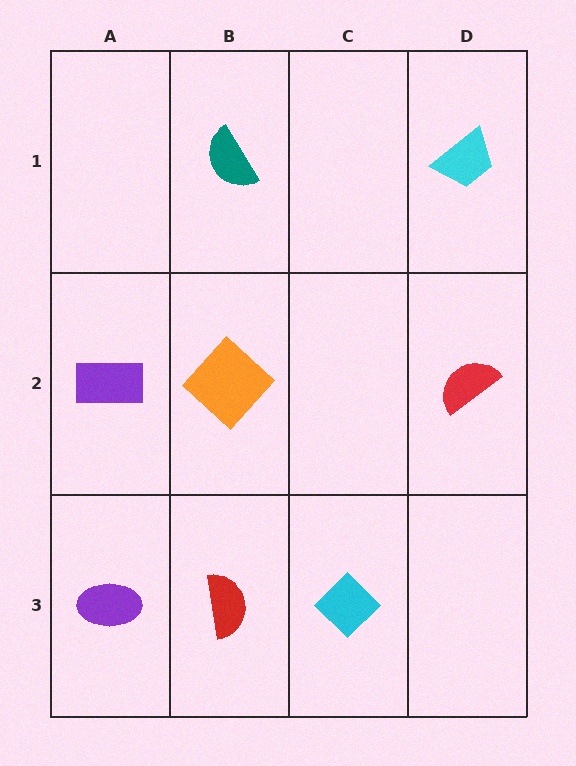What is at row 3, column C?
A cyan diamond.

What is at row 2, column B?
An orange diamond.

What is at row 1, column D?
A cyan trapezoid.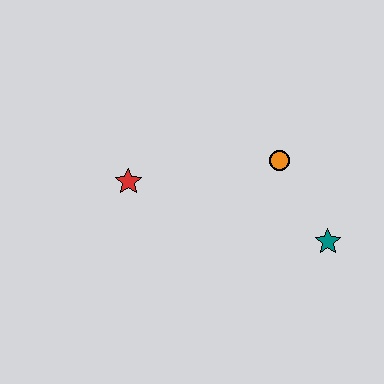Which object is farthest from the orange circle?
The red star is farthest from the orange circle.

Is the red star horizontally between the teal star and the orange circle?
No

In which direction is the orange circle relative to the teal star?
The orange circle is above the teal star.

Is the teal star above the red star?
No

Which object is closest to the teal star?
The orange circle is closest to the teal star.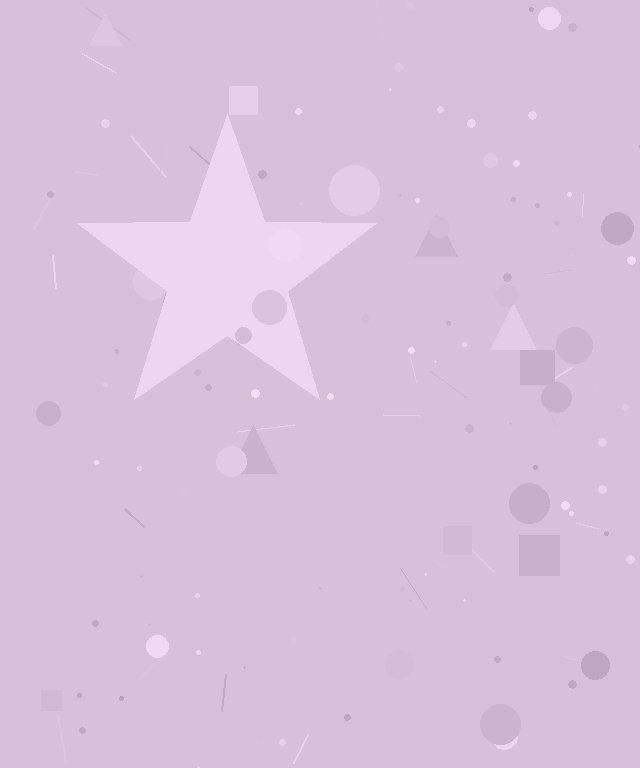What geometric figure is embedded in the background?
A star is embedded in the background.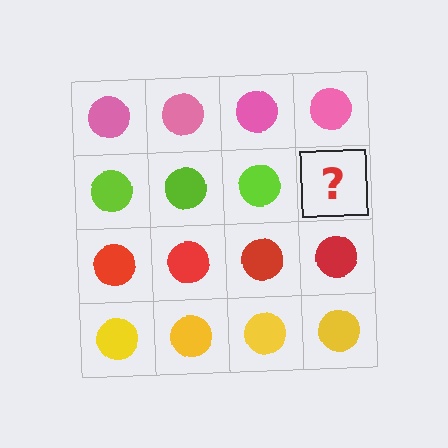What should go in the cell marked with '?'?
The missing cell should contain a lime circle.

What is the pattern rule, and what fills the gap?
The rule is that each row has a consistent color. The gap should be filled with a lime circle.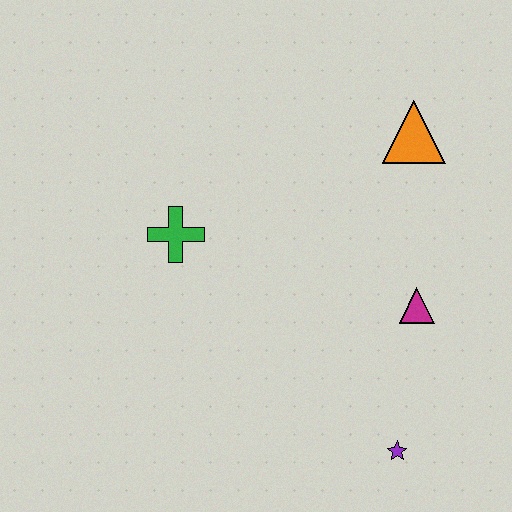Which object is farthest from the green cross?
The purple star is farthest from the green cross.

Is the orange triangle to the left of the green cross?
No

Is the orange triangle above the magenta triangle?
Yes